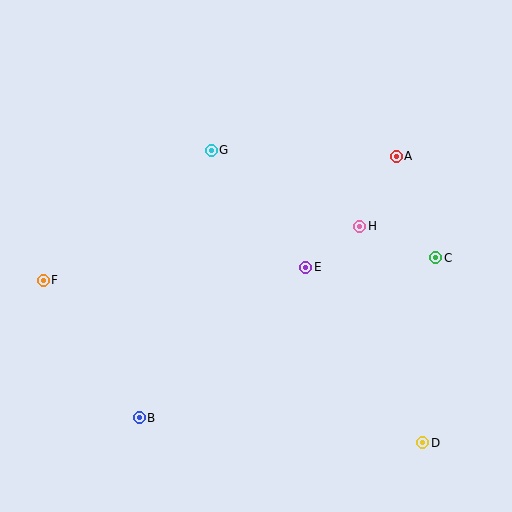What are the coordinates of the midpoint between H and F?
The midpoint between H and F is at (201, 253).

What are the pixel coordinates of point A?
Point A is at (396, 156).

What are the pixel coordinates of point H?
Point H is at (360, 226).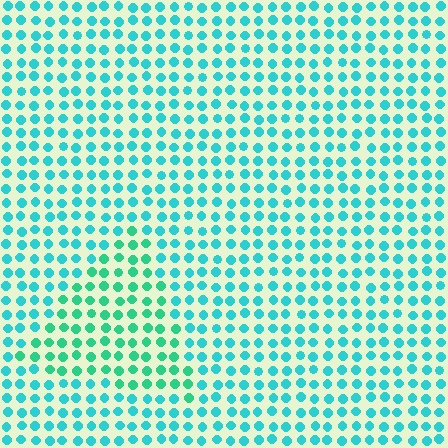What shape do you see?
I see a triangle.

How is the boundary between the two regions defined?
The boundary is defined purely by a slight shift in hue (about 27 degrees). Spacing, size, and orientation are identical on both sides.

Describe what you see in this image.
The image is filled with small cyan elements in a uniform arrangement. A triangle-shaped region is visible where the elements are tinted to a slightly different hue, forming a subtle color boundary.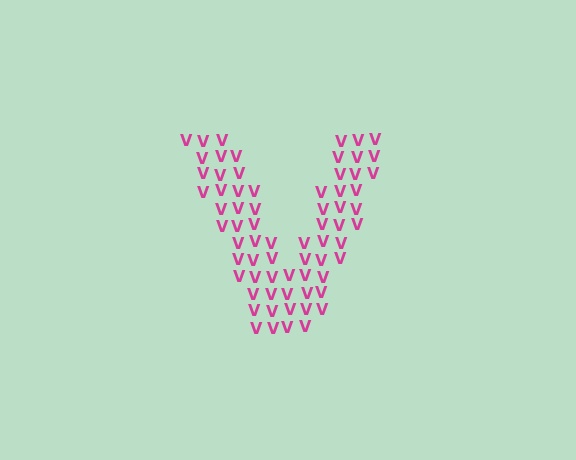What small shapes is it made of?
It is made of small letter V's.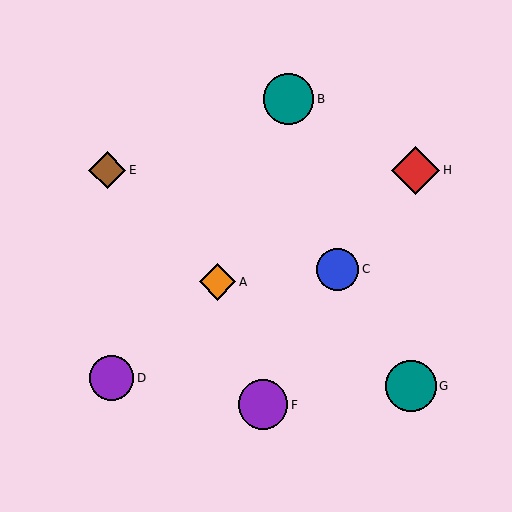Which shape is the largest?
The teal circle (labeled G) is the largest.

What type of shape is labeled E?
Shape E is a brown diamond.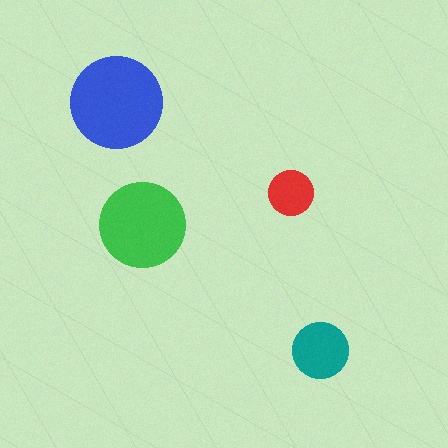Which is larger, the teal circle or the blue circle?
The blue one.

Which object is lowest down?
The teal circle is bottommost.